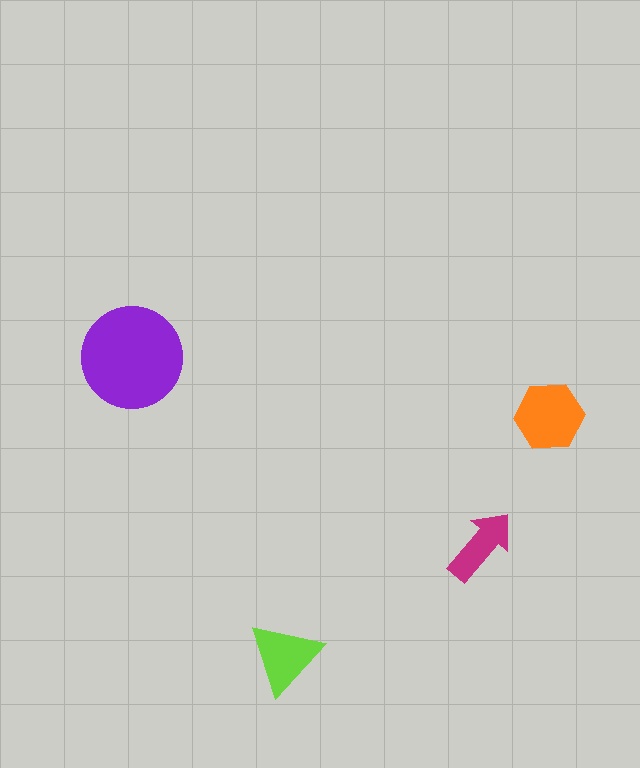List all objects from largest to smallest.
The purple circle, the orange hexagon, the lime triangle, the magenta arrow.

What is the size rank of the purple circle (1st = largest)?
1st.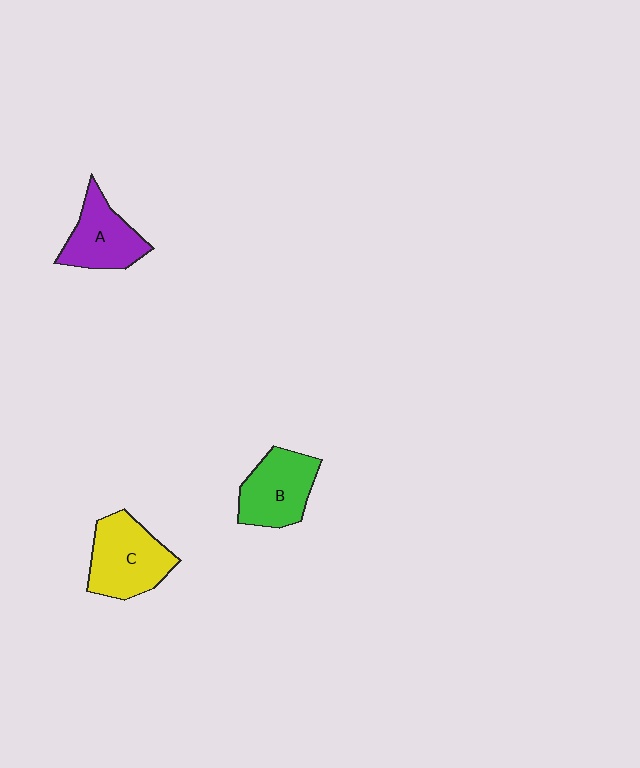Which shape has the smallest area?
Shape A (purple).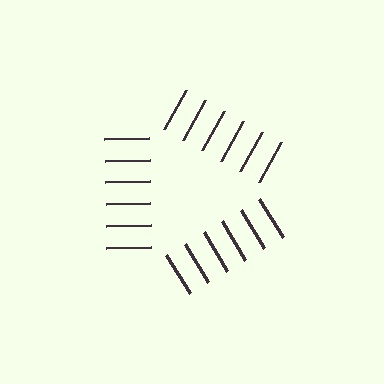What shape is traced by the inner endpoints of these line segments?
An illusory triangle — the line segments terminate on its edges but no continuous stroke is drawn.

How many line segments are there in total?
18 — 6 along each of the 3 edges.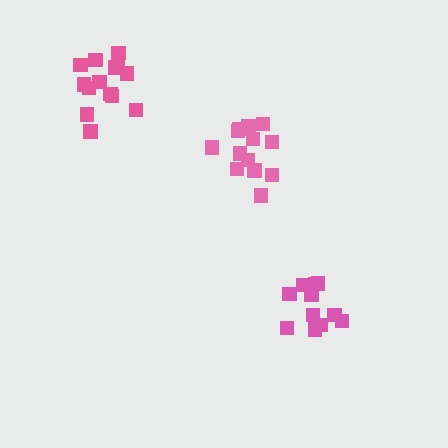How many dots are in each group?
Group 1: 14 dots, Group 2: 11 dots, Group 3: 13 dots (38 total).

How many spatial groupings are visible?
There are 3 spatial groupings.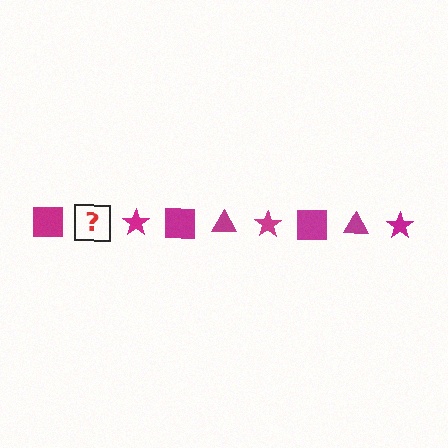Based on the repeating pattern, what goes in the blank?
The blank should be a magenta triangle.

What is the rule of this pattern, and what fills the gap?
The rule is that the pattern cycles through square, triangle, star shapes in magenta. The gap should be filled with a magenta triangle.